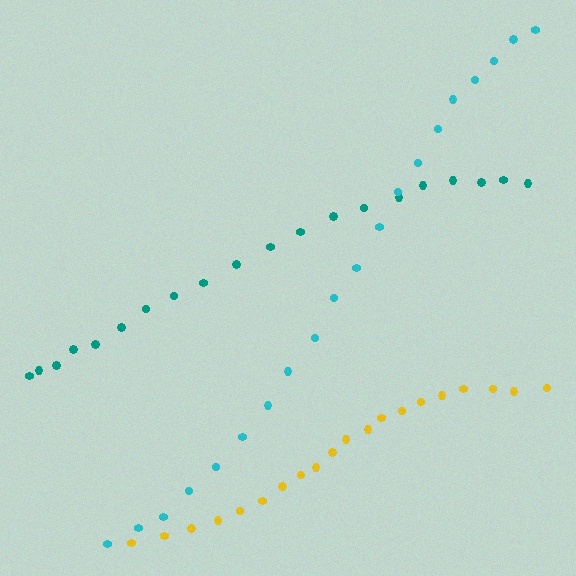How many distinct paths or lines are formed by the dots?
There are 3 distinct paths.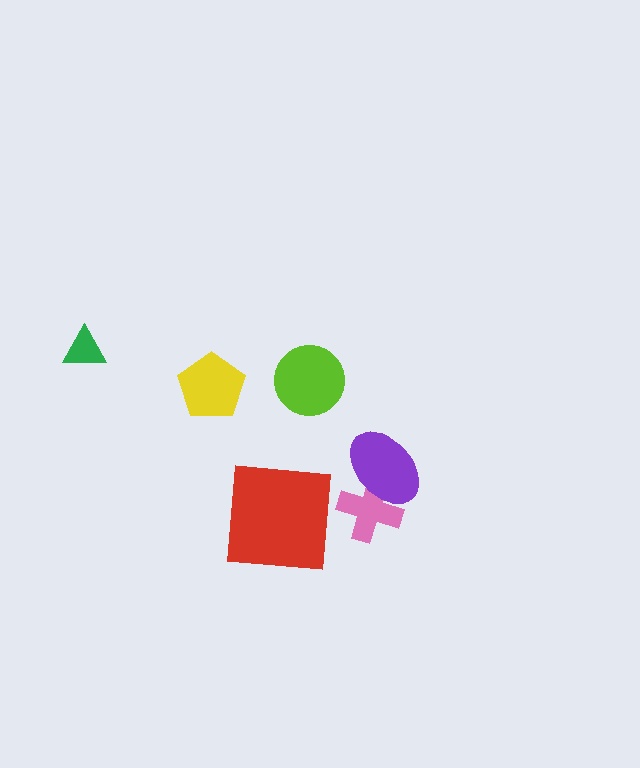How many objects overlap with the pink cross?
1 object overlaps with the pink cross.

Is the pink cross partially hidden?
Yes, it is partially covered by another shape.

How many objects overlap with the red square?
0 objects overlap with the red square.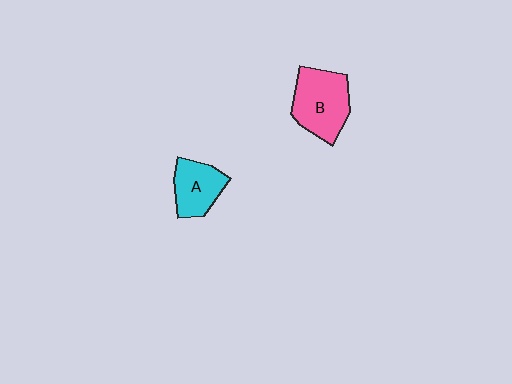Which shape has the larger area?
Shape B (pink).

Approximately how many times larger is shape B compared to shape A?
Approximately 1.4 times.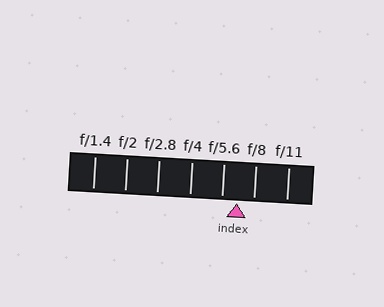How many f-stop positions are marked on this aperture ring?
There are 7 f-stop positions marked.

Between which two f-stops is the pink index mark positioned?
The index mark is between f/5.6 and f/8.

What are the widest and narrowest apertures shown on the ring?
The widest aperture shown is f/1.4 and the narrowest is f/11.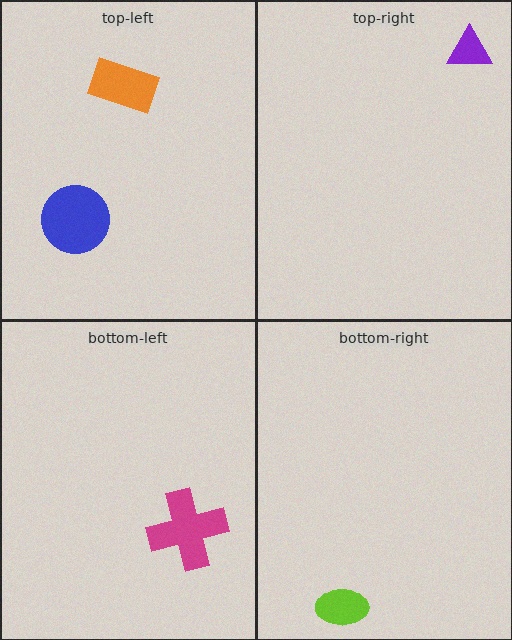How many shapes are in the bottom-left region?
1.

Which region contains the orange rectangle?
The top-left region.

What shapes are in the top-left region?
The orange rectangle, the blue circle.